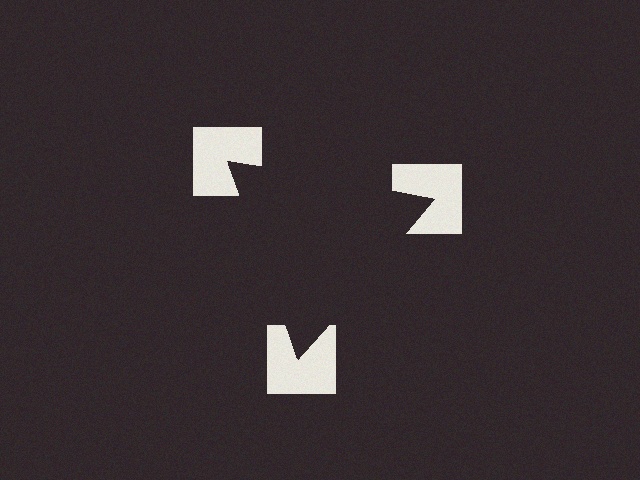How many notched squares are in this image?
There are 3 — one at each vertex of the illusory triangle.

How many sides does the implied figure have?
3 sides.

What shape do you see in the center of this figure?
An illusory triangle — its edges are inferred from the aligned wedge cuts in the notched squares, not physically drawn.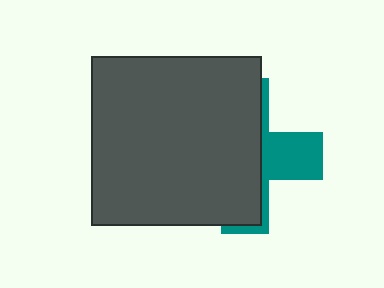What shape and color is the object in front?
The object in front is a dark gray square.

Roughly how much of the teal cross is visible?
A small part of it is visible (roughly 33%).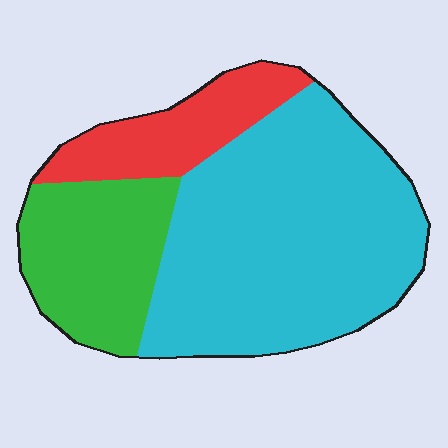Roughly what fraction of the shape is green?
Green covers around 25% of the shape.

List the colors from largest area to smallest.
From largest to smallest: cyan, green, red.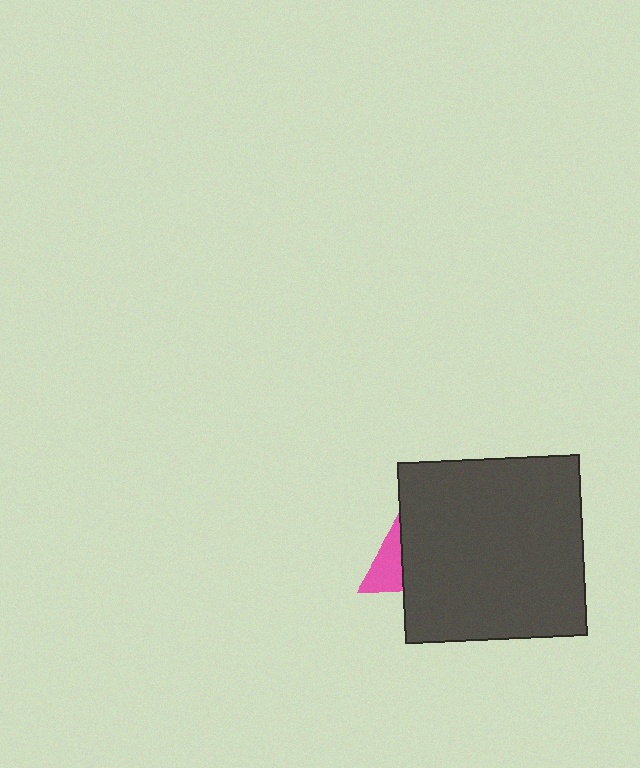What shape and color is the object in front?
The object in front is a dark gray square.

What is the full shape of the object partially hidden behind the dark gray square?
The partially hidden object is a pink triangle.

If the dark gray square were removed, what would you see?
You would see the complete pink triangle.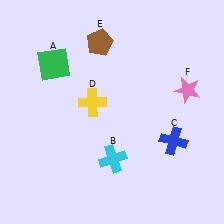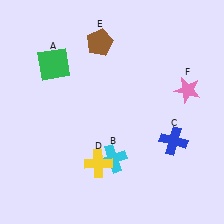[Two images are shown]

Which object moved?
The yellow cross (D) moved down.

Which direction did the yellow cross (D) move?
The yellow cross (D) moved down.